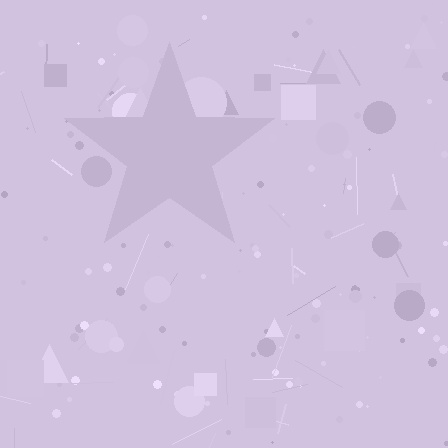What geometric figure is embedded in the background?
A star is embedded in the background.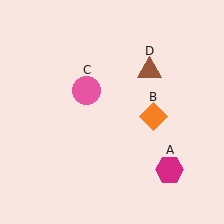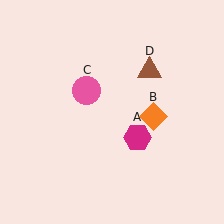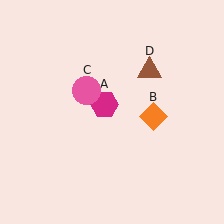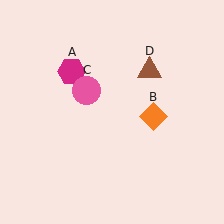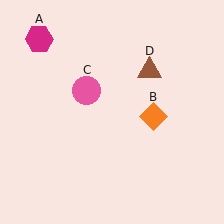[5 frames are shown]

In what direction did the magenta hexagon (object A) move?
The magenta hexagon (object A) moved up and to the left.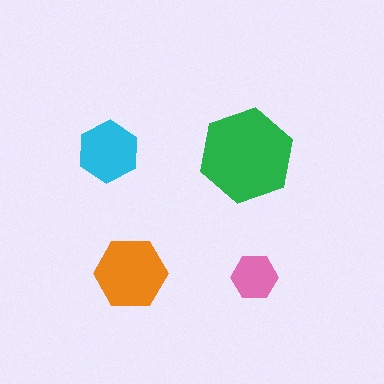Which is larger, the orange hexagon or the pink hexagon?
The orange one.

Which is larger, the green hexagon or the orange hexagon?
The green one.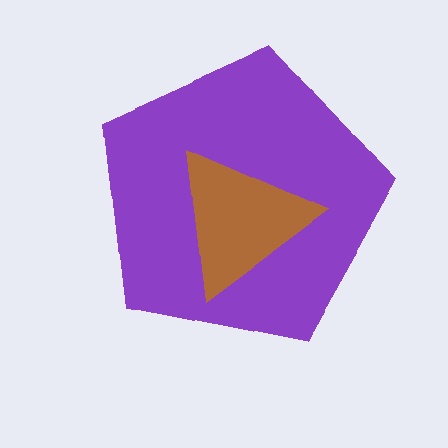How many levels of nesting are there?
2.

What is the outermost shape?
The purple pentagon.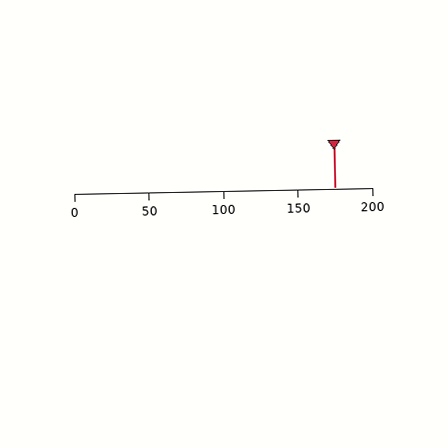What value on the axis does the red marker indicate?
The marker indicates approximately 175.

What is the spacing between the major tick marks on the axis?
The major ticks are spaced 50 apart.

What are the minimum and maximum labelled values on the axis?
The axis runs from 0 to 200.